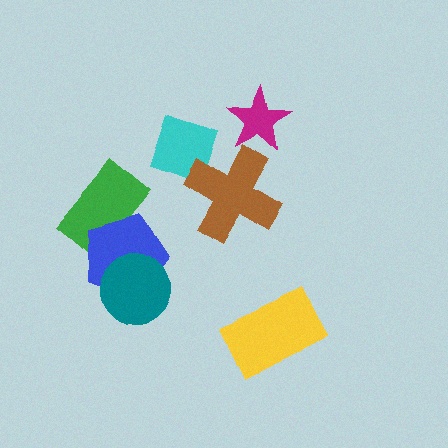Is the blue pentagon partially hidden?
Yes, it is partially covered by another shape.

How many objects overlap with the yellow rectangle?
0 objects overlap with the yellow rectangle.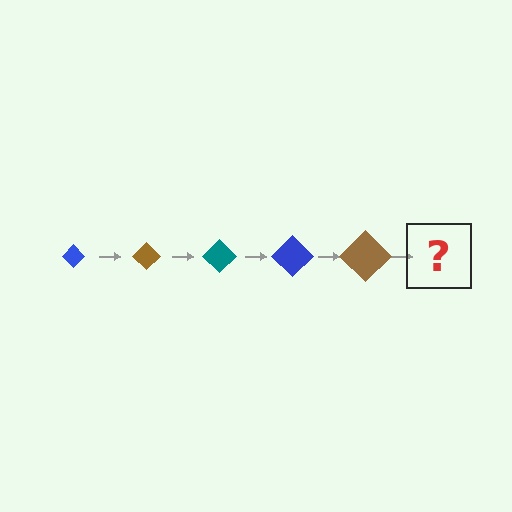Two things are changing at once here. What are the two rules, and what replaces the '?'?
The two rules are that the diamond grows larger each step and the color cycles through blue, brown, and teal. The '?' should be a teal diamond, larger than the previous one.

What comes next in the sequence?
The next element should be a teal diamond, larger than the previous one.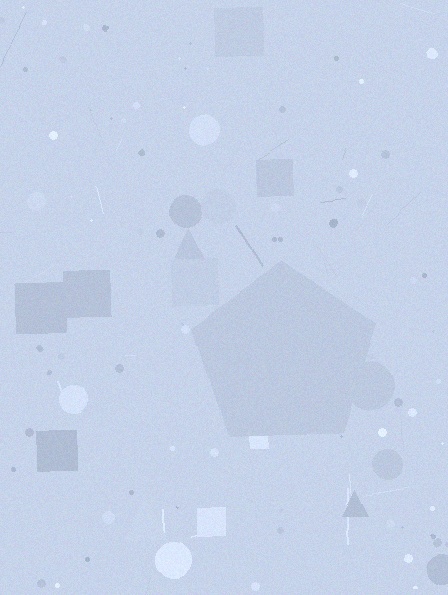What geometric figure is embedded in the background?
A pentagon is embedded in the background.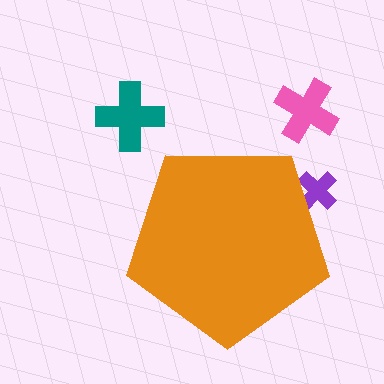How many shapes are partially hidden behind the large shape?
1 shape is partially hidden.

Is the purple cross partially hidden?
Yes, the purple cross is partially hidden behind the orange pentagon.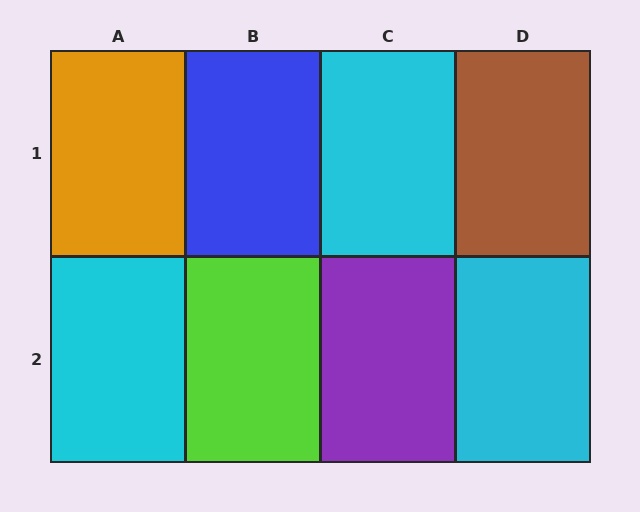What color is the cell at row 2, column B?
Lime.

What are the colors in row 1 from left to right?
Orange, blue, cyan, brown.